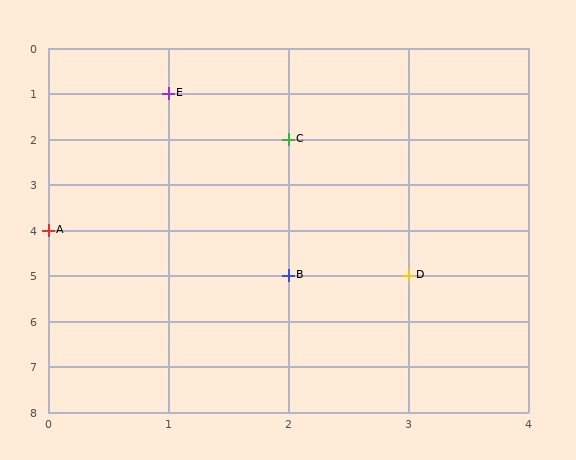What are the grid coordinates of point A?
Point A is at grid coordinates (0, 4).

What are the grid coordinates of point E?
Point E is at grid coordinates (1, 1).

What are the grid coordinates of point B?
Point B is at grid coordinates (2, 5).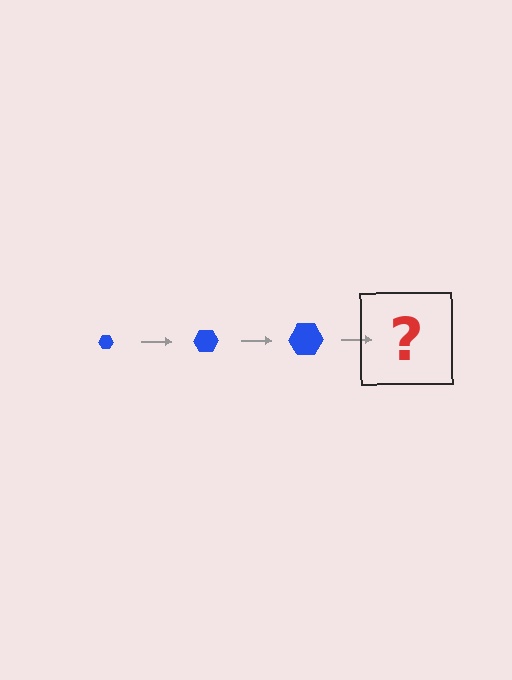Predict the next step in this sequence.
The next step is a blue hexagon, larger than the previous one.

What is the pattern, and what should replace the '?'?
The pattern is that the hexagon gets progressively larger each step. The '?' should be a blue hexagon, larger than the previous one.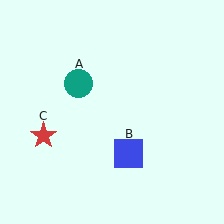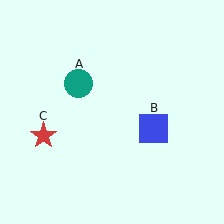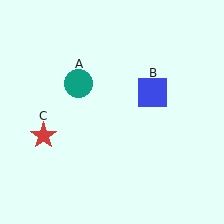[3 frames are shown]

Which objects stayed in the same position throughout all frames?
Teal circle (object A) and red star (object C) remained stationary.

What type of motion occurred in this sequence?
The blue square (object B) rotated counterclockwise around the center of the scene.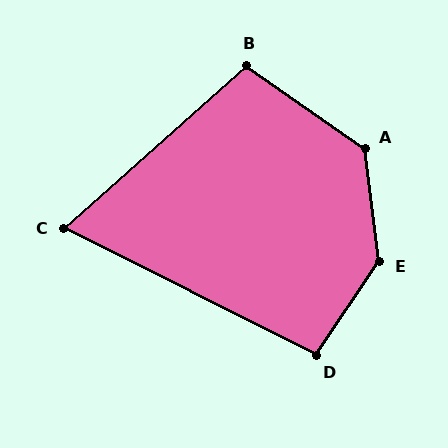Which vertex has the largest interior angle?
E, at approximately 139 degrees.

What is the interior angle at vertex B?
Approximately 103 degrees (obtuse).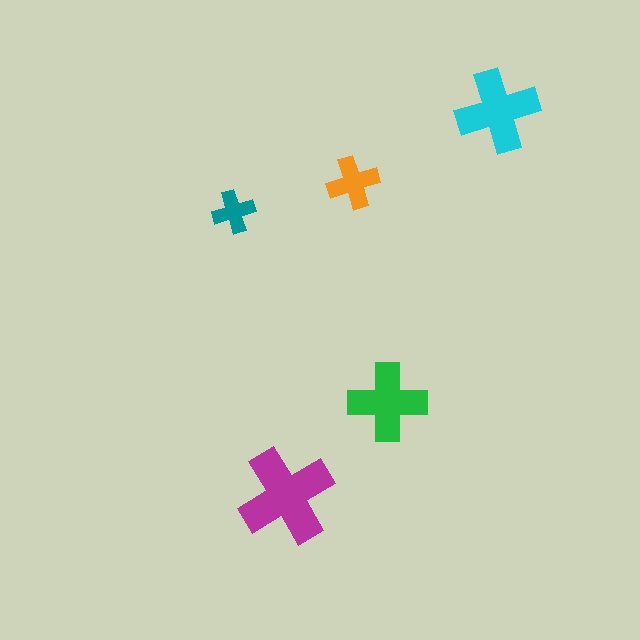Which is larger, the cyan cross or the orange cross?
The cyan one.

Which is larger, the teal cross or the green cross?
The green one.